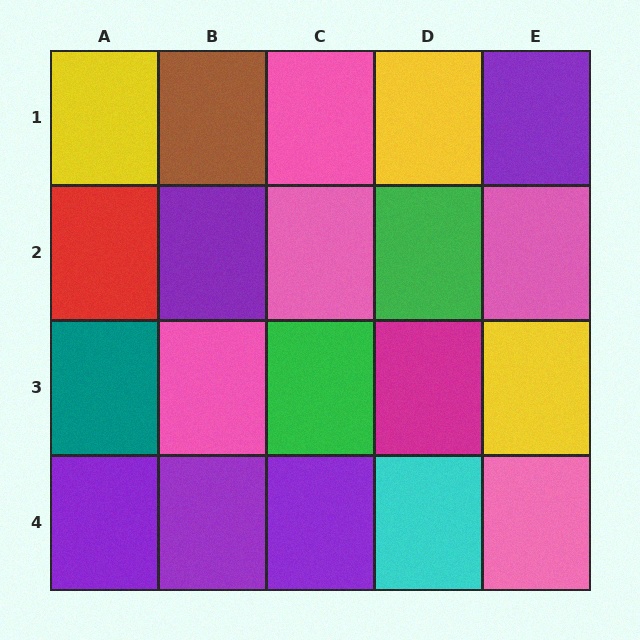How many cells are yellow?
3 cells are yellow.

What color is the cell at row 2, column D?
Green.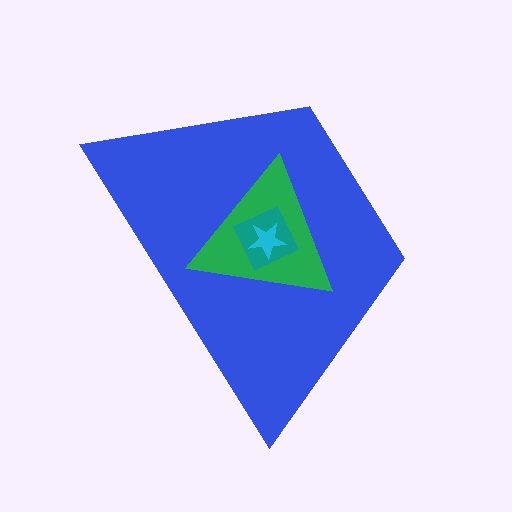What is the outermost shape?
The blue trapezoid.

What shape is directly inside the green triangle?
The teal square.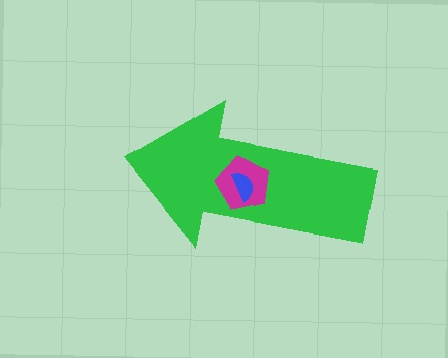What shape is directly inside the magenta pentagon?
The blue semicircle.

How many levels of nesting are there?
3.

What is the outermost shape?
The green arrow.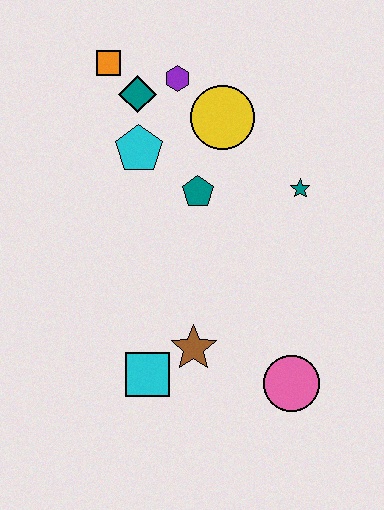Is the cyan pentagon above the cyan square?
Yes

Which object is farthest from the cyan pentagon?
The pink circle is farthest from the cyan pentagon.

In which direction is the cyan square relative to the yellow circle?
The cyan square is below the yellow circle.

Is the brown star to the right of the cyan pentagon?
Yes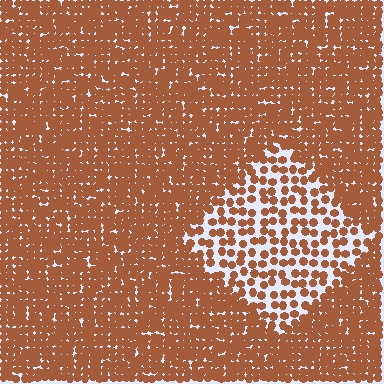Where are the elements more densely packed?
The elements are more densely packed outside the diamond boundary.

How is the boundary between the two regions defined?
The boundary is defined by a change in element density (approximately 2.3x ratio). All elements are the same color, size, and shape.